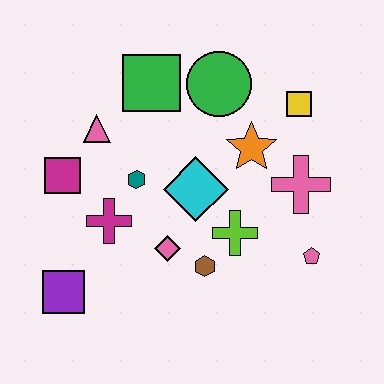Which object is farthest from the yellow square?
The purple square is farthest from the yellow square.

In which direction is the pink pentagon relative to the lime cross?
The pink pentagon is to the right of the lime cross.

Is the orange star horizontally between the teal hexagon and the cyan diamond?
No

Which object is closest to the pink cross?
The orange star is closest to the pink cross.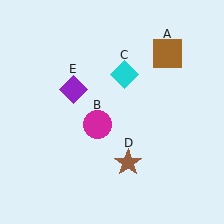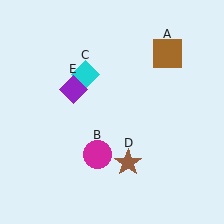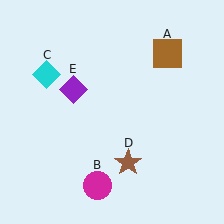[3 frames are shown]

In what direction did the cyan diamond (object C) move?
The cyan diamond (object C) moved left.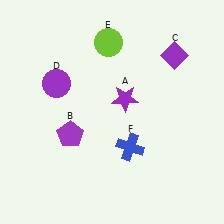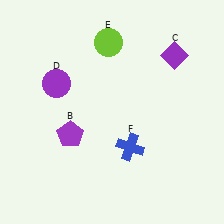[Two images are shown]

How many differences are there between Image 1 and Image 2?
There is 1 difference between the two images.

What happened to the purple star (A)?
The purple star (A) was removed in Image 2. It was in the top-right area of Image 1.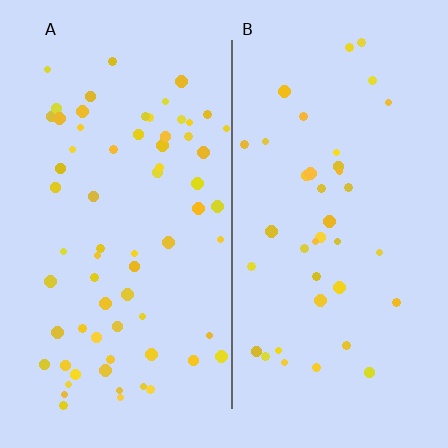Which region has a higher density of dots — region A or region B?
A (the left).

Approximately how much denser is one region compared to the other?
Approximately 1.7× — region A over region B.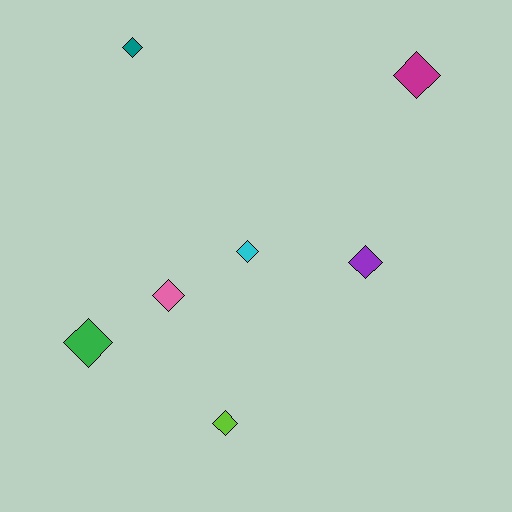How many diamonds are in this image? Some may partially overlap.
There are 7 diamonds.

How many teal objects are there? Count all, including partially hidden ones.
There is 1 teal object.